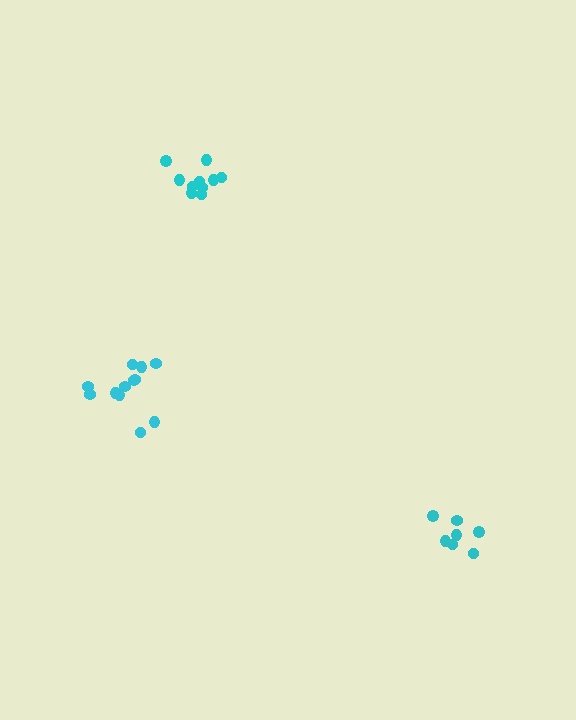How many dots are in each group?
Group 1: 7 dots, Group 2: 12 dots, Group 3: 10 dots (29 total).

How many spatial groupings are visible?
There are 3 spatial groupings.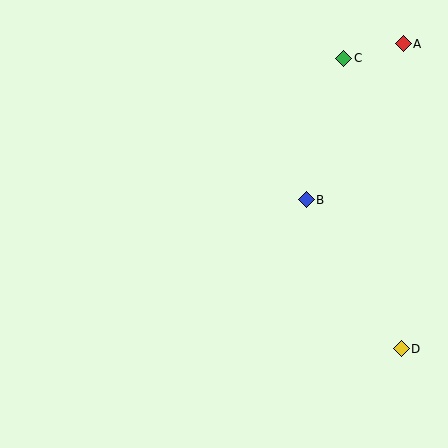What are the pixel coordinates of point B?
Point B is at (306, 200).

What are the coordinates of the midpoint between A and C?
The midpoint between A and C is at (373, 51).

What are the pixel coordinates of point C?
Point C is at (344, 58).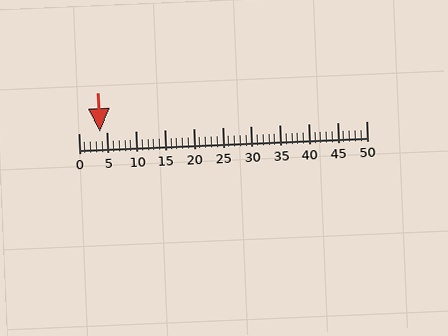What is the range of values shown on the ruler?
The ruler shows values from 0 to 50.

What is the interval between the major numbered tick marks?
The major tick marks are spaced 5 units apart.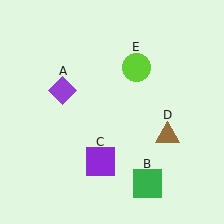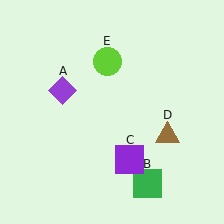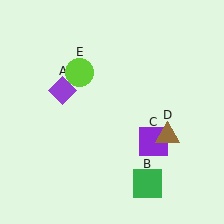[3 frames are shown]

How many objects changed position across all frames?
2 objects changed position: purple square (object C), lime circle (object E).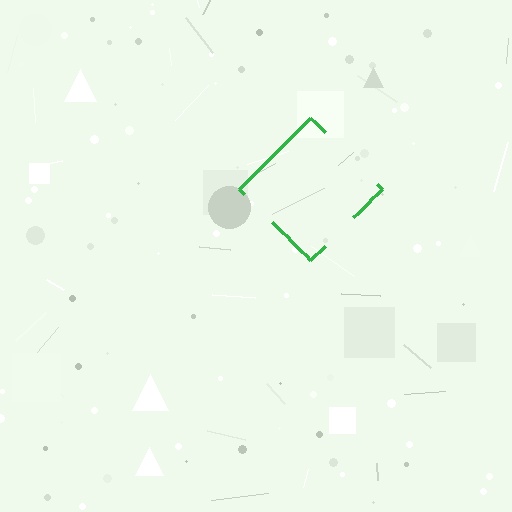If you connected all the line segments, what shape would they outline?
They would outline a diamond.